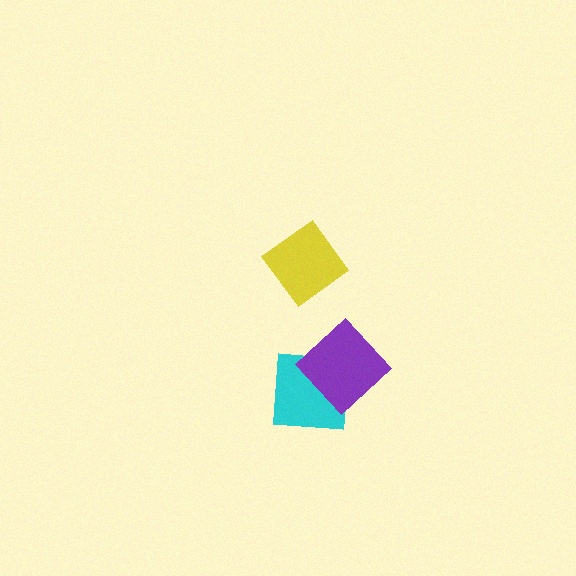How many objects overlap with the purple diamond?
1 object overlaps with the purple diamond.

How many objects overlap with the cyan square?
1 object overlaps with the cyan square.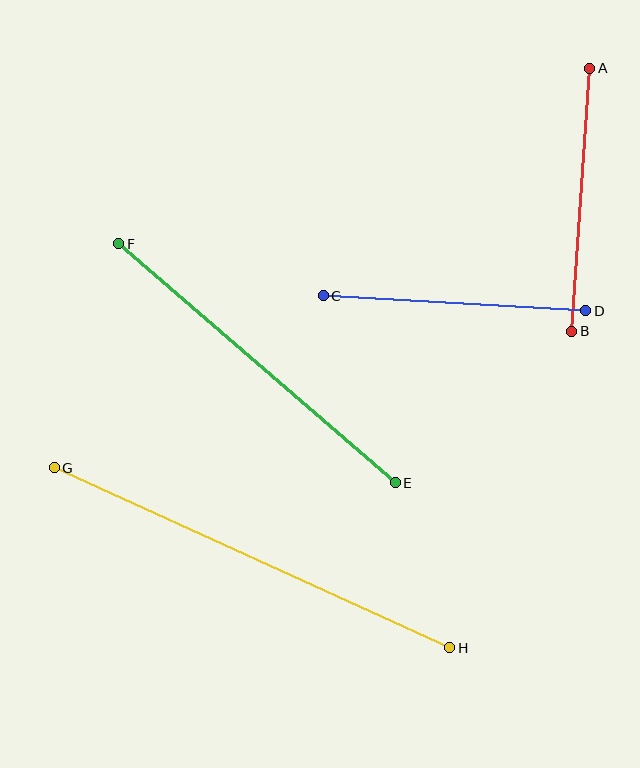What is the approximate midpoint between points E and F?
The midpoint is at approximately (257, 363) pixels.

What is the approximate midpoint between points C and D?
The midpoint is at approximately (454, 303) pixels.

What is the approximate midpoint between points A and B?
The midpoint is at approximately (581, 200) pixels.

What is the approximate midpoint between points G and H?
The midpoint is at approximately (252, 558) pixels.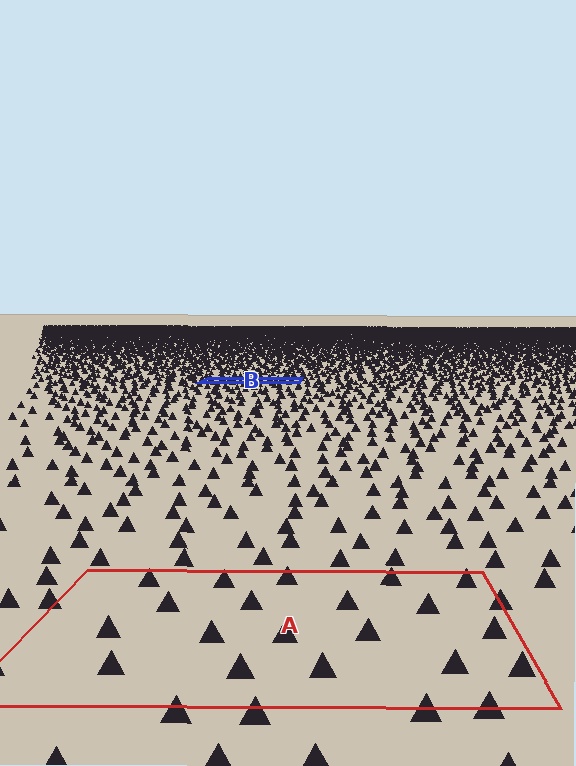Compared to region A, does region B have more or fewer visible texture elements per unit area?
Region B has more texture elements per unit area — they are packed more densely because it is farther away.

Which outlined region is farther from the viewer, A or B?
Region B is farther from the viewer — the texture elements inside it appear smaller and more densely packed.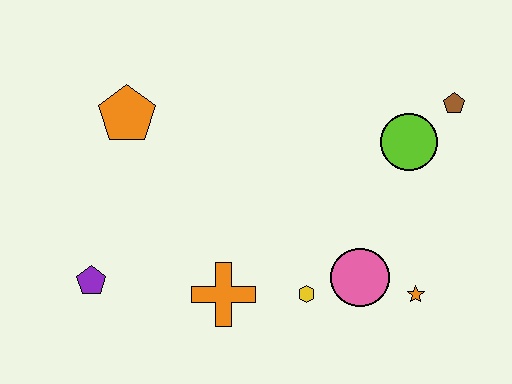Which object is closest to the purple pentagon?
The orange cross is closest to the purple pentagon.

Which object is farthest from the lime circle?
The purple pentagon is farthest from the lime circle.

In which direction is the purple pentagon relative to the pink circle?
The purple pentagon is to the left of the pink circle.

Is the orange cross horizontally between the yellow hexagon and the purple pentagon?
Yes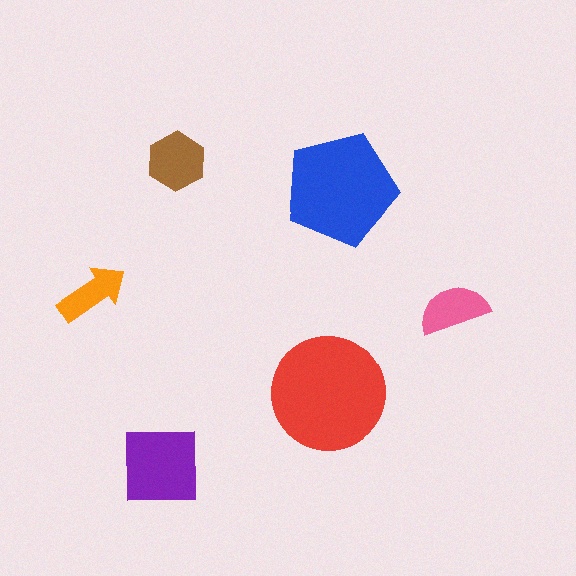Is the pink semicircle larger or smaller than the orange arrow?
Larger.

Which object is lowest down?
The purple square is bottommost.